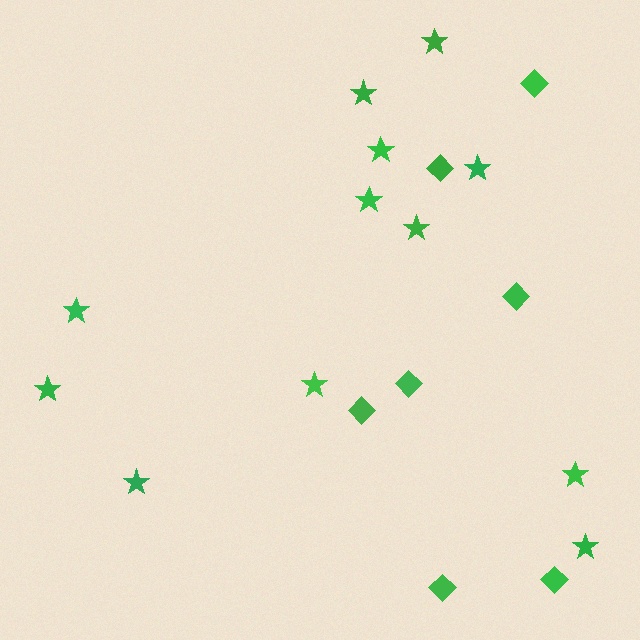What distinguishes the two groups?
There are 2 groups: one group of diamonds (7) and one group of stars (12).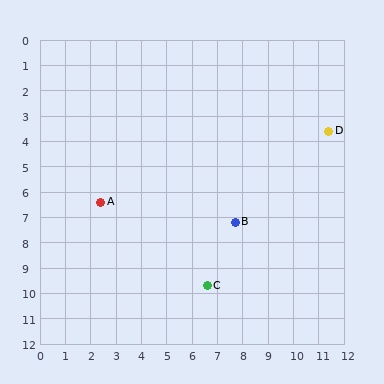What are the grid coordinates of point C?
Point C is at approximately (6.6, 9.7).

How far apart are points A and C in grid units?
Points A and C are about 5.3 grid units apart.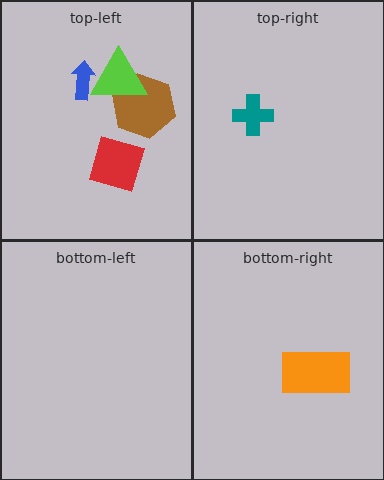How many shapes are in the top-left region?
4.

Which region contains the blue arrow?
The top-left region.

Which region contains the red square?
The top-left region.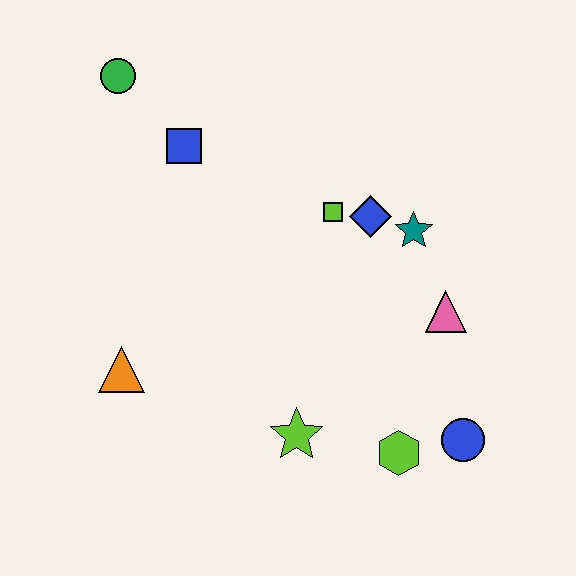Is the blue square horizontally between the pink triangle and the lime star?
No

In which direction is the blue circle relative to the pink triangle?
The blue circle is below the pink triangle.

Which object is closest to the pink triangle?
The teal star is closest to the pink triangle.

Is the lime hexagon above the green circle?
No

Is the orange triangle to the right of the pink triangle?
No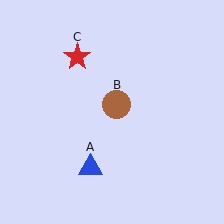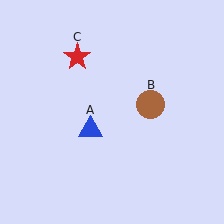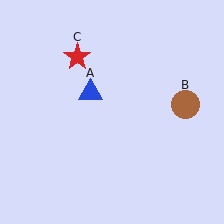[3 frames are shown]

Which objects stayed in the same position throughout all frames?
Red star (object C) remained stationary.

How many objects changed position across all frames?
2 objects changed position: blue triangle (object A), brown circle (object B).